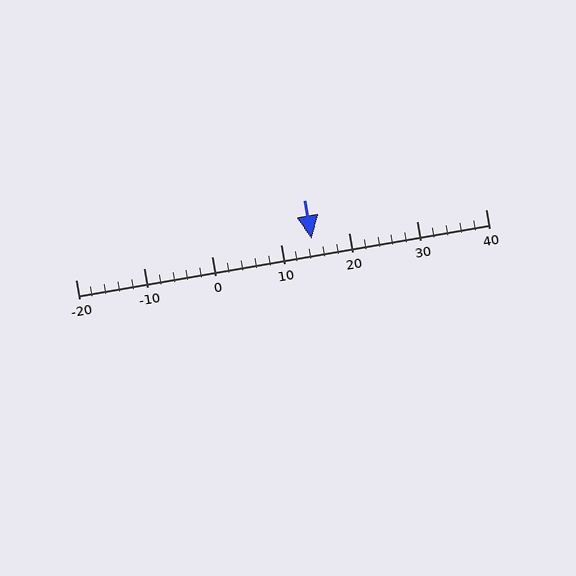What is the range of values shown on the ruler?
The ruler shows values from -20 to 40.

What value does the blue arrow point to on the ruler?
The blue arrow points to approximately 15.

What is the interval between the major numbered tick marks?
The major tick marks are spaced 10 units apart.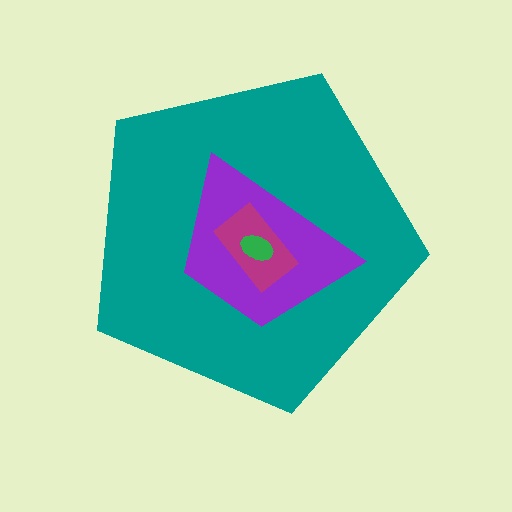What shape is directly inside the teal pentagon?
The purple trapezoid.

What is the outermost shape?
The teal pentagon.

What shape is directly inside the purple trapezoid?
The magenta rectangle.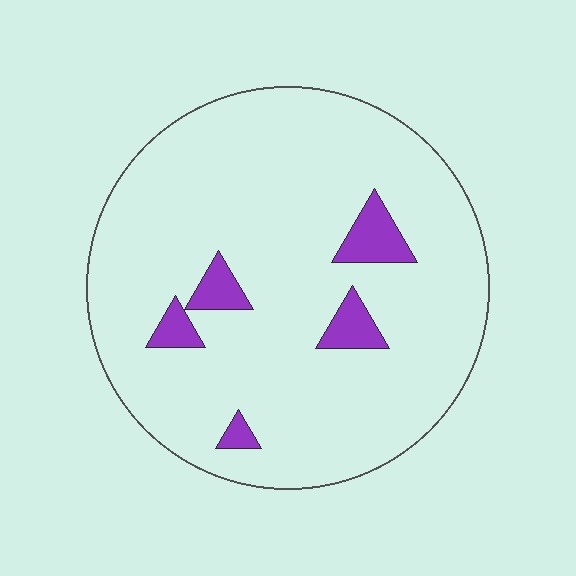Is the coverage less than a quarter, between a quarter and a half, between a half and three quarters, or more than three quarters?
Less than a quarter.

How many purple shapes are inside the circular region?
5.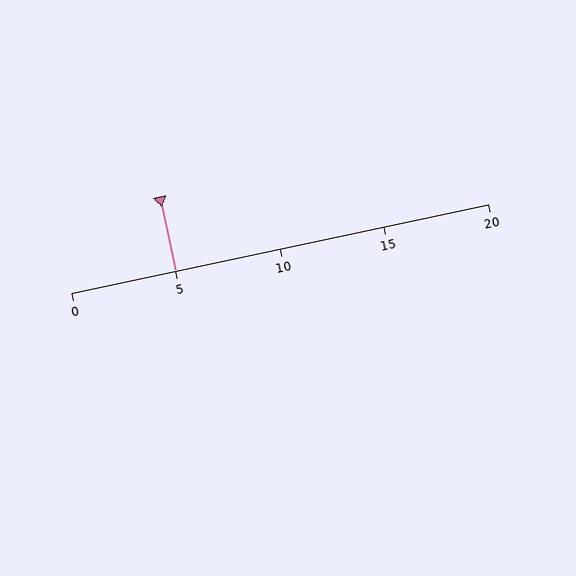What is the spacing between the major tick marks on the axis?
The major ticks are spaced 5 apart.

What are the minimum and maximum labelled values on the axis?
The axis runs from 0 to 20.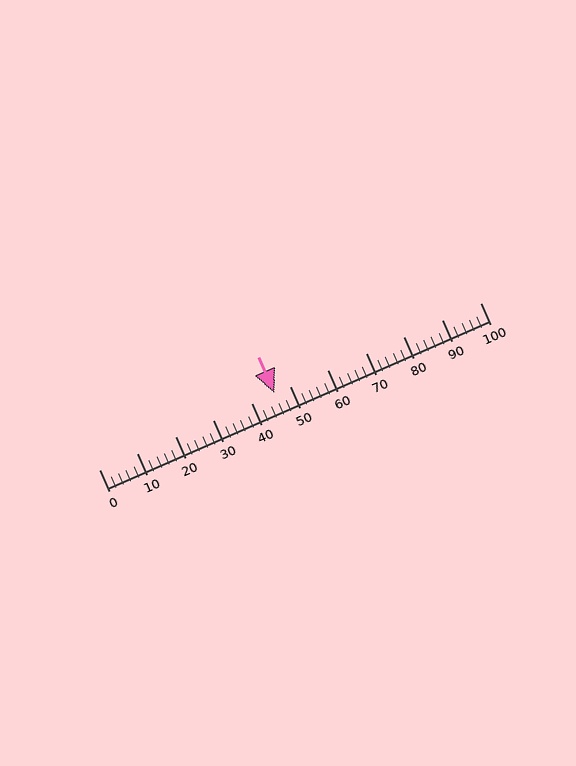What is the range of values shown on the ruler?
The ruler shows values from 0 to 100.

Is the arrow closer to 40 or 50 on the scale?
The arrow is closer to 50.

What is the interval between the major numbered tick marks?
The major tick marks are spaced 10 units apart.